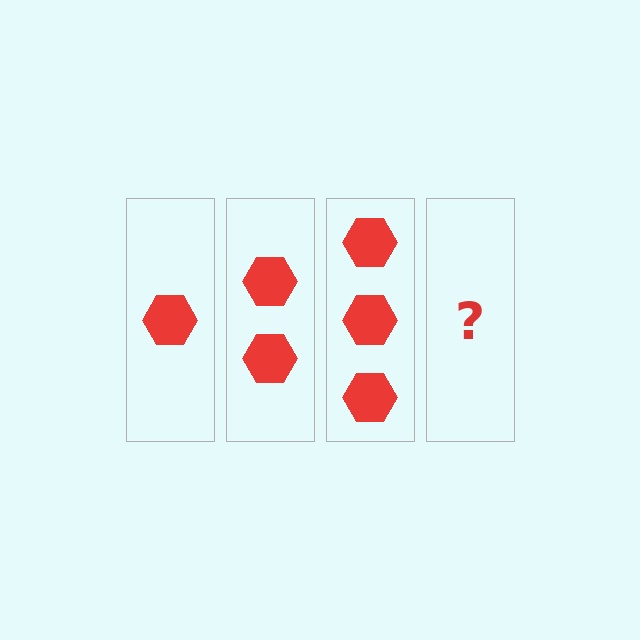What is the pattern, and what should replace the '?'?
The pattern is that each step adds one more hexagon. The '?' should be 4 hexagons.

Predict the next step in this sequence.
The next step is 4 hexagons.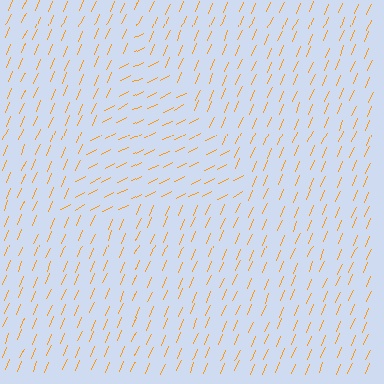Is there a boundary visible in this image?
Yes, there is a texture boundary formed by a change in line orientation.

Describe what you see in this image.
The image is filled with small orange line segments. A triangle region in the image has lines oriented differently from the surrounding lines, creating a visible texture boundary.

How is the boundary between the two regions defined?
The boundary is defined purely by a change in line orientation (approximately 40 degrees difference). All lines are the same color and thickness.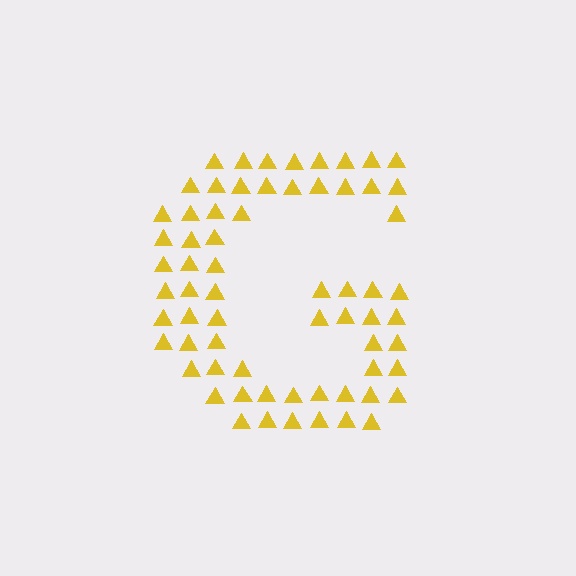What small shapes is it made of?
It is made of small triangles.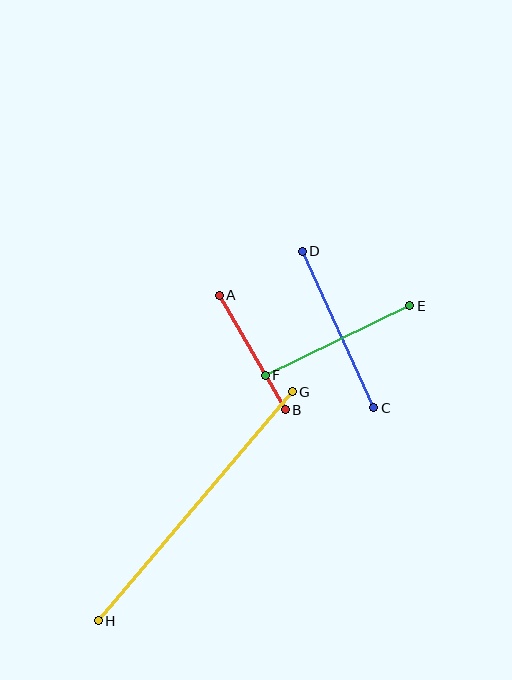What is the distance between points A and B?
The distance is approximately 132 pixels.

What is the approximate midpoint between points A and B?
The midpoint is at approximately (252, 353) pixels.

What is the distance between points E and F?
The distance is approximately 160 pixels.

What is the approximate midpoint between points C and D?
The midpoint is at approximately (338, 329) pixels.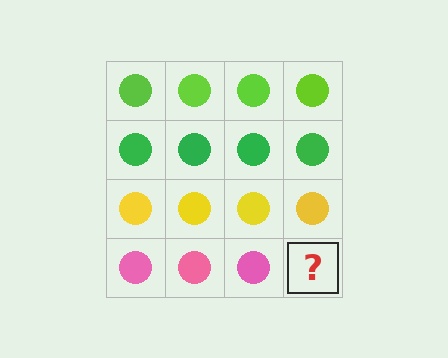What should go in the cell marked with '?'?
The missing cell should contain a pink circle.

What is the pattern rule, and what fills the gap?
The rule is that each row has a consistent color. The gap should be filled with a pink circle.